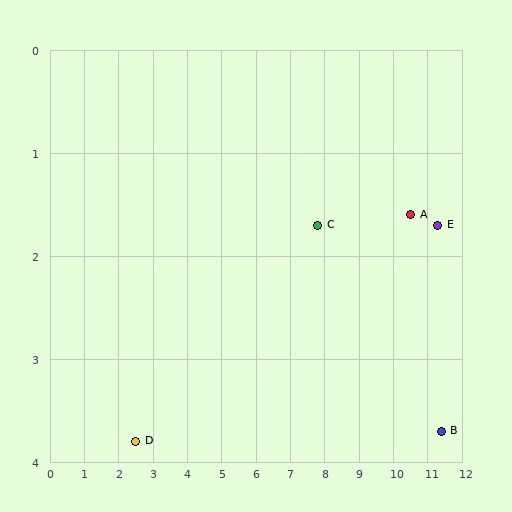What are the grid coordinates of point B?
Point B is at approximately (11.4, 3.7).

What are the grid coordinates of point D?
Point D is at approximately (2.5, 3.8).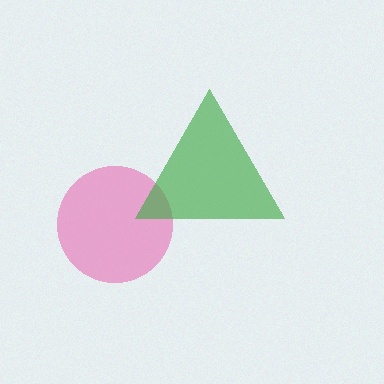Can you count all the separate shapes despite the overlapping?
Yes, there are 2 separate shapes.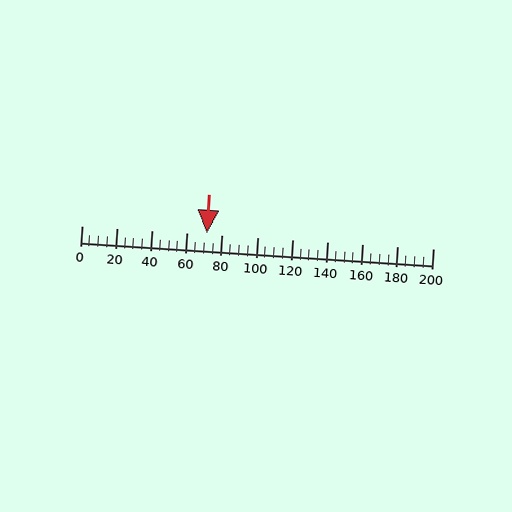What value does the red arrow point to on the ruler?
The red arrow points to approximately 71.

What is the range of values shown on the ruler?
The ruler shows values from 0 to 200.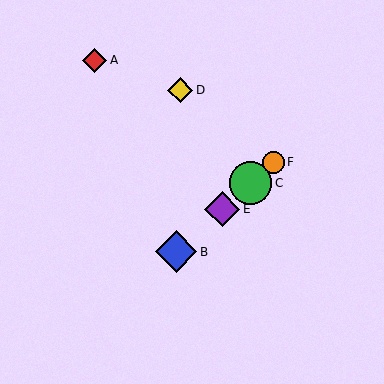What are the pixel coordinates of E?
Object E is at (222, 209).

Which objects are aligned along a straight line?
Objects B, C, E, F are aligned along a straight line.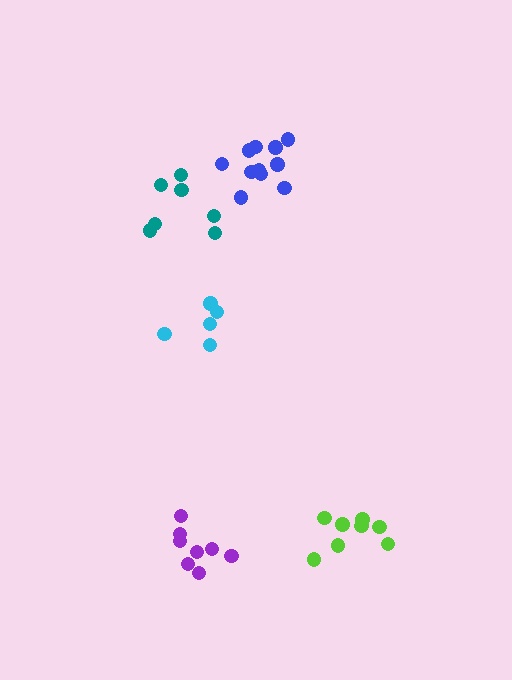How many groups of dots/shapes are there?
There are 5 groups.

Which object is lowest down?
The purple cluster is bottommost.